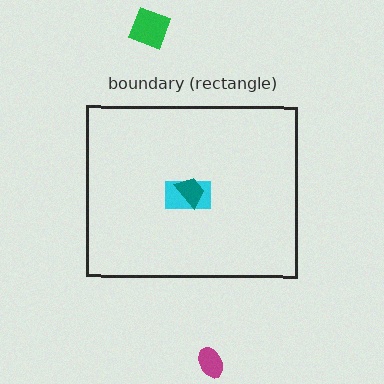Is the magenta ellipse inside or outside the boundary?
Outside.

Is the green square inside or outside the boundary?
Outside.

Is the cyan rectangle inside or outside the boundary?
Inside.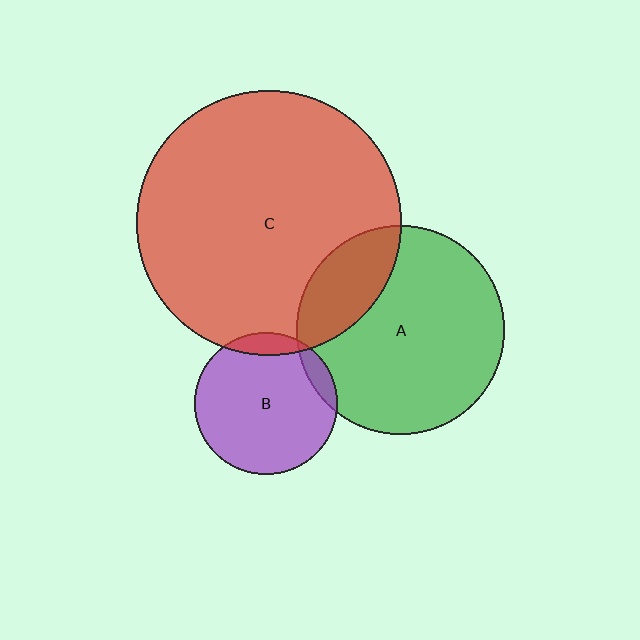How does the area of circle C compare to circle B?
Approximately 3.5 times.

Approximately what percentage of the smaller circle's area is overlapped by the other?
Approximately 10%.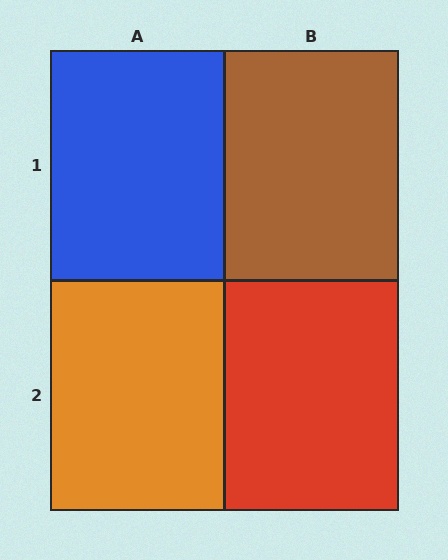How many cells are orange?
1 cell is orange.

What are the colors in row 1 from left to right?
Blue, brown.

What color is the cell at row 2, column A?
Orange.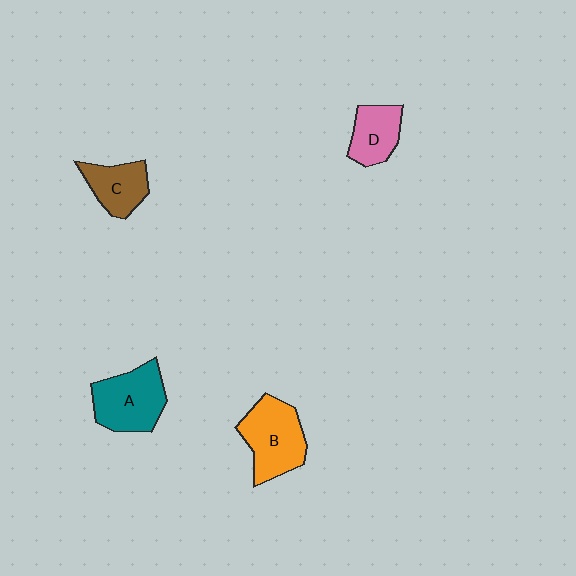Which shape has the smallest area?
Shape D (pink).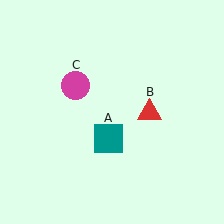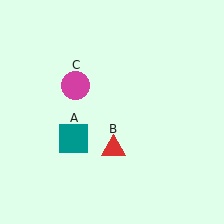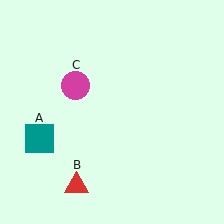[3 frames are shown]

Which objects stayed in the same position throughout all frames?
Magenta circle (object C) remained stationary.